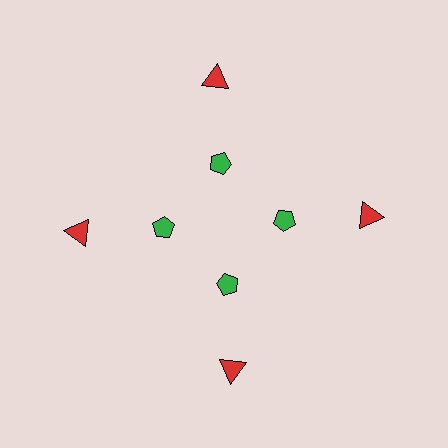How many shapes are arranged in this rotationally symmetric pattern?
There are 8 shapes, arranged in 4 groups of 2.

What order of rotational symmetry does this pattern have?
This pattern has 4-fold rotational symmetry.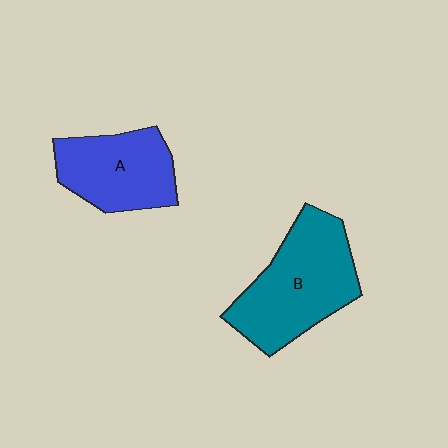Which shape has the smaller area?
Shape A (blue).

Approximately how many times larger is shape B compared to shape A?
Approximately 1.3 times.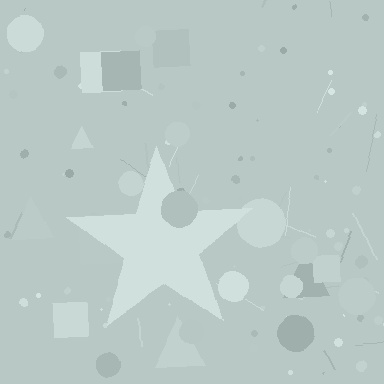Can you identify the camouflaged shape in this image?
The camouflaged shape is a star.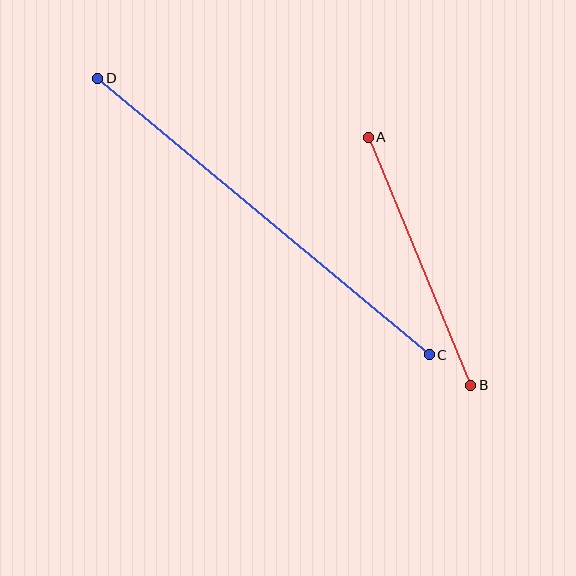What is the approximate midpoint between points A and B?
The midpoint is at approximately (419, 261) pixels.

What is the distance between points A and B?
The distance is approximately 268 pixels.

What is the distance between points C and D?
The distance is approximately 432 pixels.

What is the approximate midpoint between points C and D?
The midpoint is at approximately (264, 217) pixels.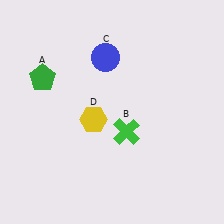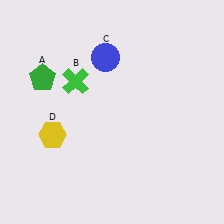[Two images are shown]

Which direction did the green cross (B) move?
The green cross (B) moved up.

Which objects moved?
The objects that moved are: the green cross (B), the yellow hexagon (D).